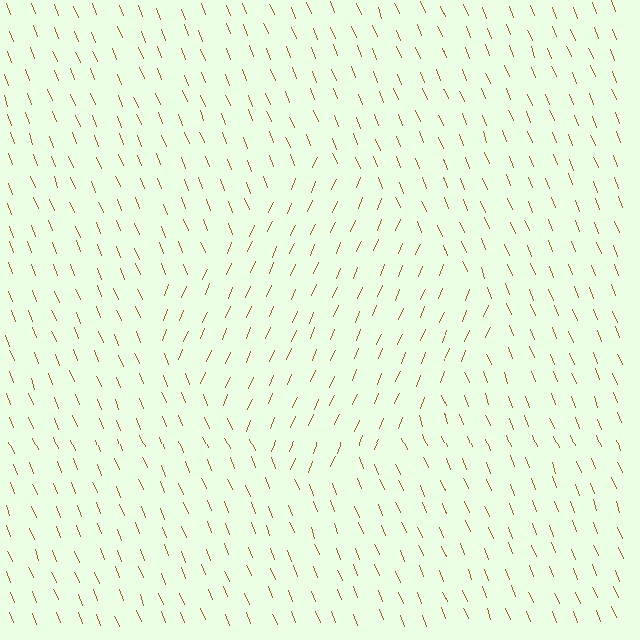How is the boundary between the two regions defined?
The boundary is defined purely by a change in line orientation (approximately 45 degrees difference). All lines are the same color and thickness.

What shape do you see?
I see a diamond.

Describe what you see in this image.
The image is filled with small brown line segments. A diamond region in the image has lines oriented differently from the surrounding lines, creating a visible texture boundary.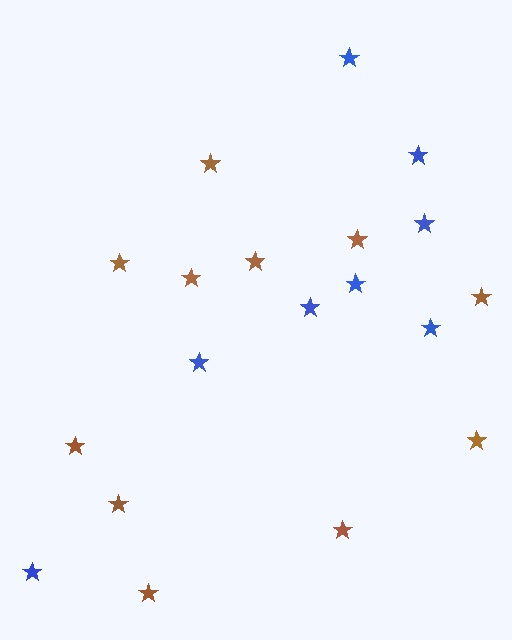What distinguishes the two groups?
There are 2 groups: one group of blue stars (8) and one group of brown stars (11).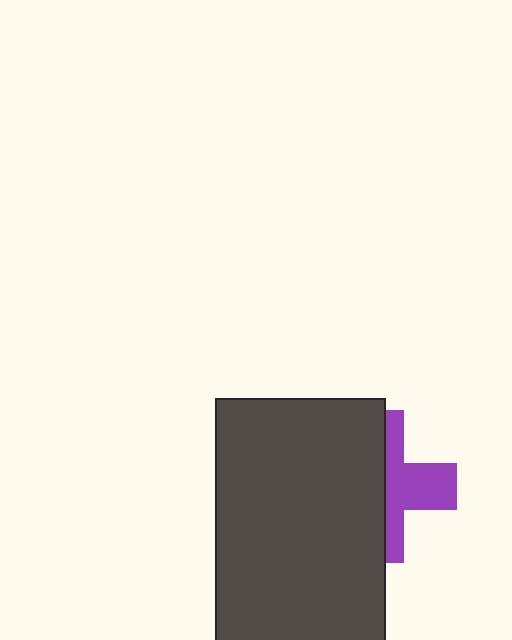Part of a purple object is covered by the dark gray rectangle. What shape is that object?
It is a cross.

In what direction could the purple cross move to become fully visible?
The purple cross could move right. That would shift it out from behind the dark gray rectangle entirely.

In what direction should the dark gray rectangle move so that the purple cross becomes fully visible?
The dark gray rectangle should move left. That is the shortest direction to clear the overlap and leave the purple cross fully visible.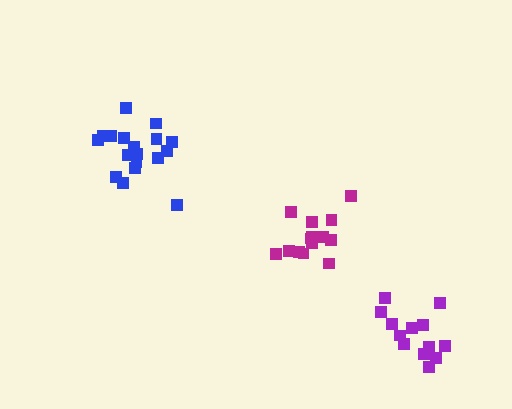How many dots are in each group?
Group 1: 14 dots, Group 2: 18 dots, Group 3: 13 dots (45 total).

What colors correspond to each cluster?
The clusters are colored: magenta, blue, purple.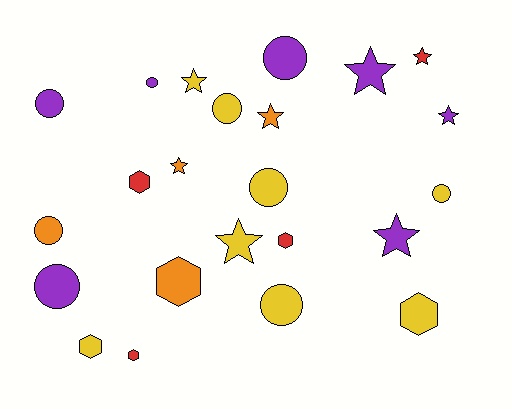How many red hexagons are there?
There are 3 red hexagons.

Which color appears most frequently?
Yellow, with 8 objects.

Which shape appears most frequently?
Circle, with 9 objects.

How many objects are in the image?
There are 23 objects.